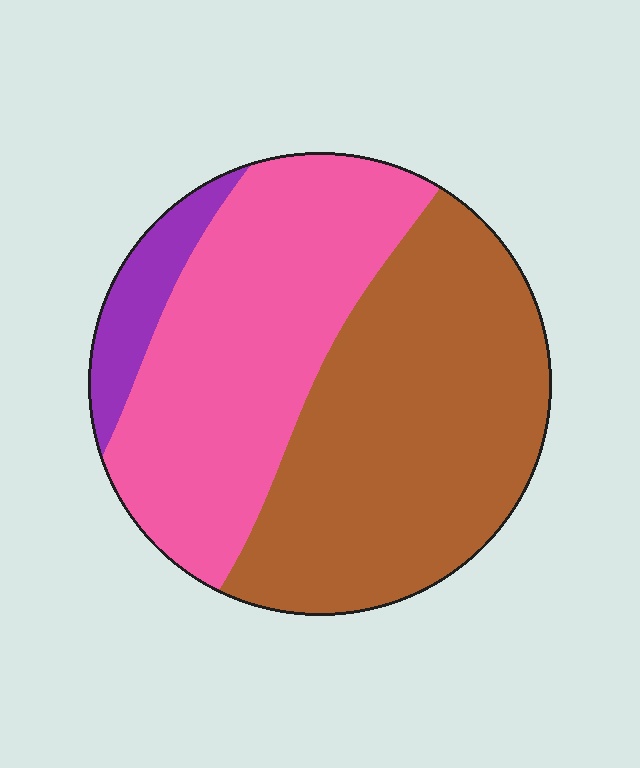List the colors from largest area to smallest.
From largest to smallest: brown, pink, purple.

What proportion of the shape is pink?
Pink takes up between a quarter and a half of the shape.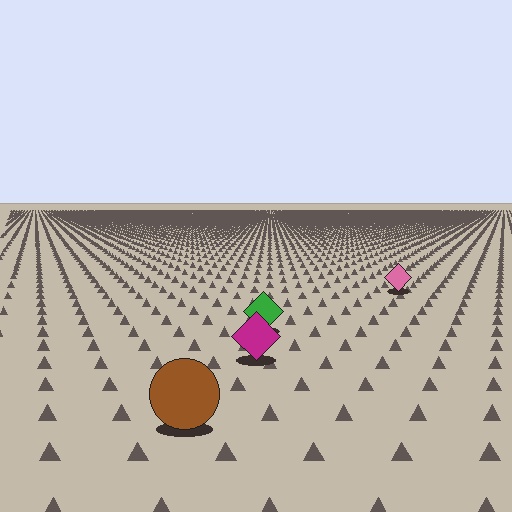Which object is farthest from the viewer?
The pink diamond is farthest from the viewer. It appears smaller and the ground texture around it is denser.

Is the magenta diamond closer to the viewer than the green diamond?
Yes. The magenta diamond is closer — you can tell from the texture gradient: the ground texture is coarser near it.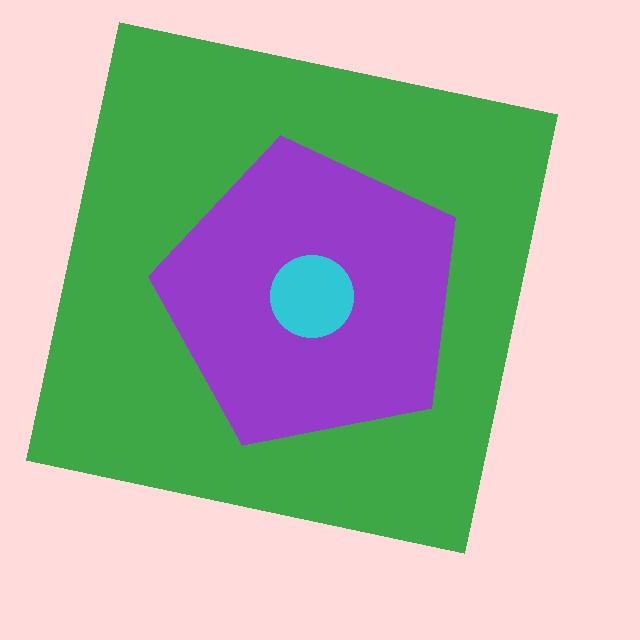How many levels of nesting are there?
3.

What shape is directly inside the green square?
The purple pentagon.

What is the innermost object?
The cyan circle.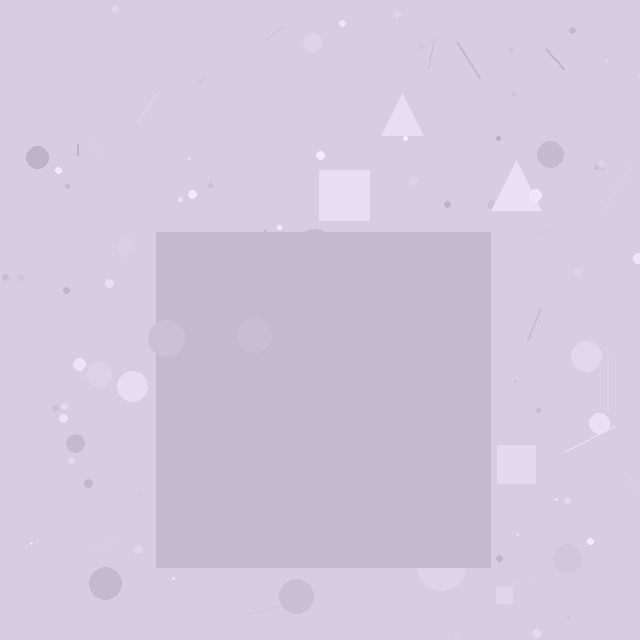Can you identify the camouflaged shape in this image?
The camouflaged shape is a square.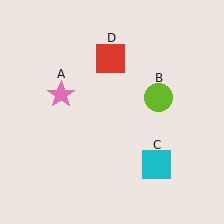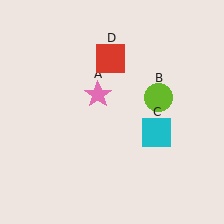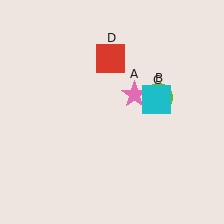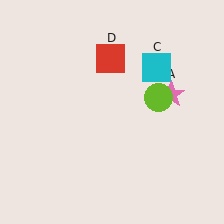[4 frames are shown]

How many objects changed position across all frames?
2 objects changed position: pink star (object A), cyan square (object C).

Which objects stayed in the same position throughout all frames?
Lime circle (object B) and red square (object D) remained stationary.